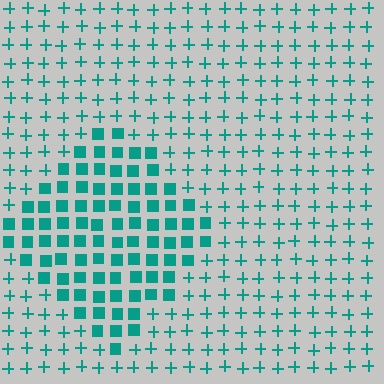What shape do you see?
I see a diamond.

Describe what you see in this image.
The image is filled with small teal elements arranged in a uniform grid. A diamond-shaped region contains squares, while the surrounding area contains plus signs. The boundary is defined purely by the change in element shape.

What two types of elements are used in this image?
The image uses squares inside the diamond region and plus signs outside it.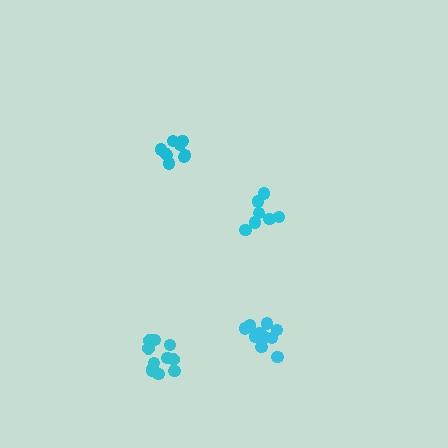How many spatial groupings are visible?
There are 4 spatial groupings.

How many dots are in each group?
Group 1: 13 dots, Group 2: 9 dots, Group 3: 7 dots, Group 4: 11 dots (40 total).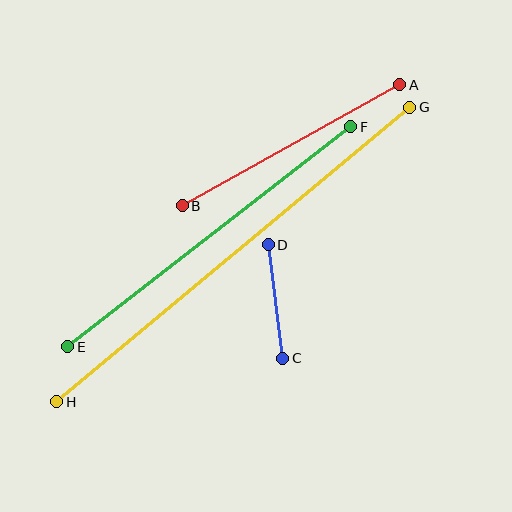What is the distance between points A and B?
The distance is approximately 249 pixels.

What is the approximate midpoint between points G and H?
The midpoint is at approximately (233, 255) pixels.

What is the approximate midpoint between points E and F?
The midpoint is at approximately (209, 237) pixels.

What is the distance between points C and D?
The distance is approximately 115 pixels.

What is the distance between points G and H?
The distance is approximately 460 pixels.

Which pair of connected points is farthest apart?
Points G and H are farthest apart.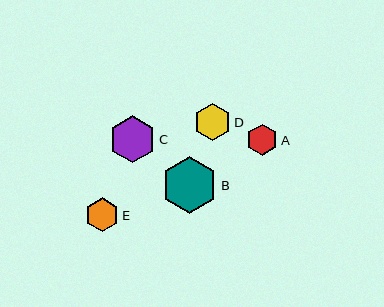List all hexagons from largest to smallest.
From largest to smallest: B, C, D, E, A.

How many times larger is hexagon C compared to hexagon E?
Hexagon C is approximately 1.4 times the size of hexagon E.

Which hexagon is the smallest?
Hexagon A is the smallest with a size of approximately 32 pixels.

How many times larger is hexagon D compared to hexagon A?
Hexagon D is approximately 1.2 times the size of hexagon A.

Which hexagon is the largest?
Hexagon B is the largest with a size of approximately 56 pixels.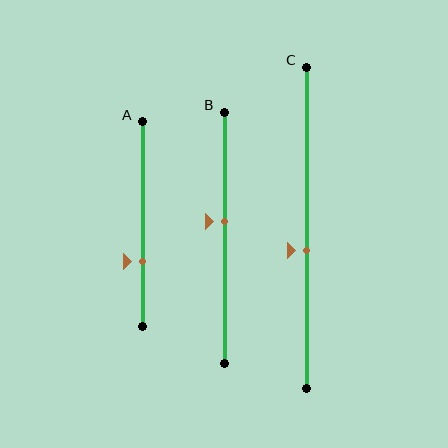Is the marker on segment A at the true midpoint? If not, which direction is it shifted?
No, the marker on segment A is shifted downward by about 18% of the segment length.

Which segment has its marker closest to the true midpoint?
Segment B has its marker closest to the true midpoint.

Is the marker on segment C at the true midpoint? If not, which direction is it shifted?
No, the marker on segment C is shifted downward by about 7% of the segment length.